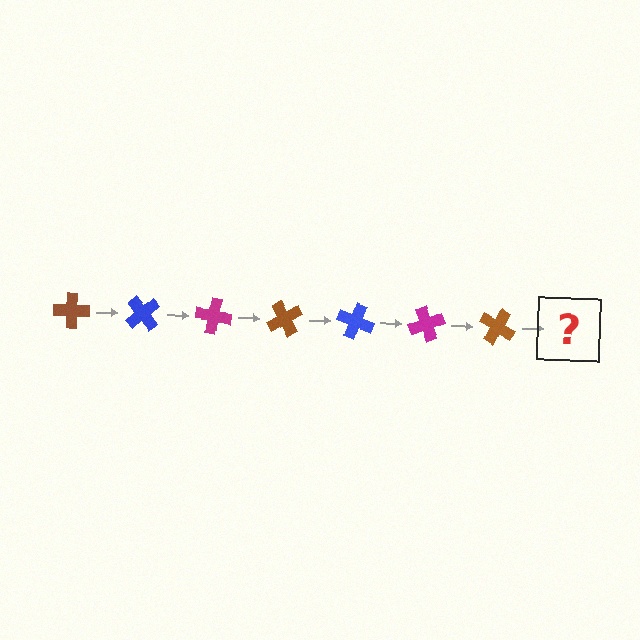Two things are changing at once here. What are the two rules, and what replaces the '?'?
The two rules are that it rotates 50 degrees each step and the color cycles through brown, blue, and magenta. The '?' should be a blue cross, rotated 350 degrees from the start.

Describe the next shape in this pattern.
It should be a blue cross, rotated 350 degrees from the start.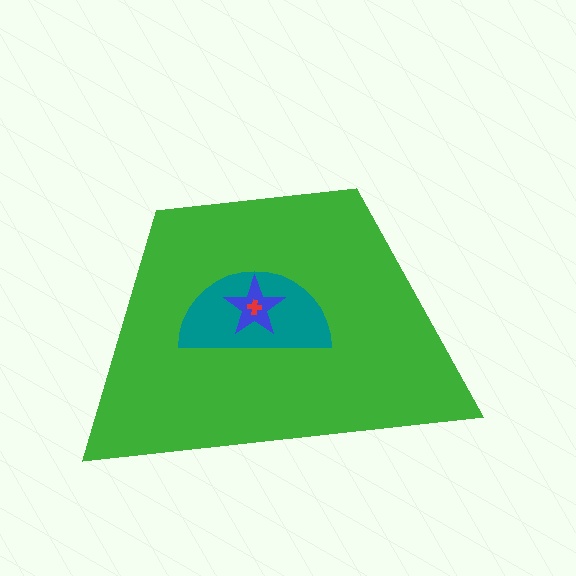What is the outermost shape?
The green trapezoid.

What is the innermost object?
The red cross.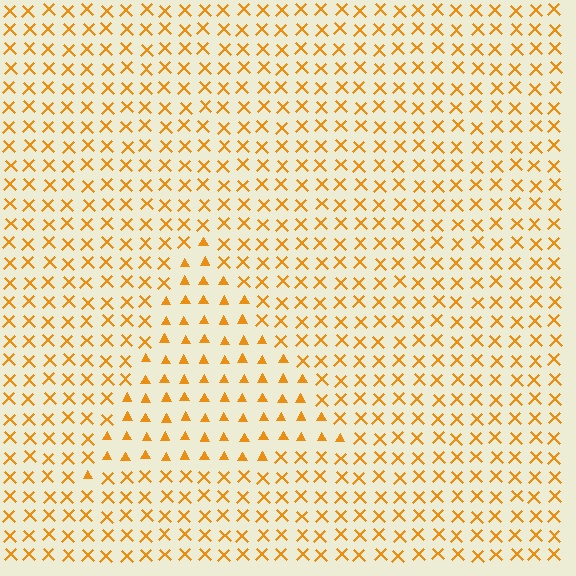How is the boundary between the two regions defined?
The boundary is defined by a change in element shape: triangles inside vs. X marks outside. All elements share the same color and spacing.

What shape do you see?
I see a triangle.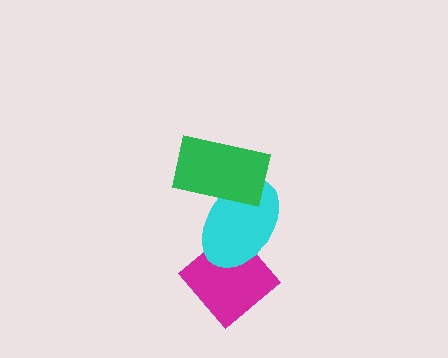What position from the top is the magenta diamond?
The magenta diamond is 3rd from the top.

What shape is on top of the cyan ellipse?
The green rectangle is on top of the cyan ellipse.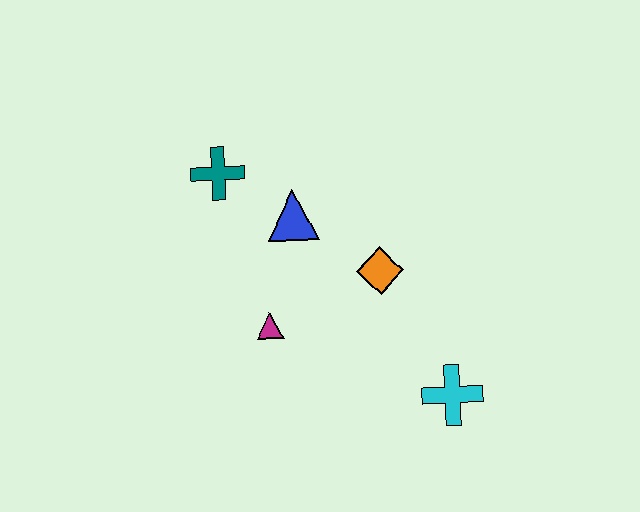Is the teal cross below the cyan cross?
No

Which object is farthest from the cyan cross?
The teal cross is farthest from the cyan cross.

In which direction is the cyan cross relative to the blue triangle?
The cyan cross is below the blue triangle.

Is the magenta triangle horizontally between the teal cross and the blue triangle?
Yes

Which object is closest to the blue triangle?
The teal cross is closest to the blue triangle.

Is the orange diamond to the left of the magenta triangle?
No